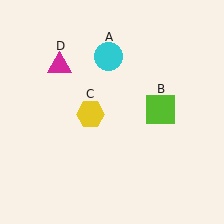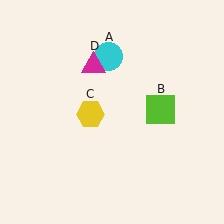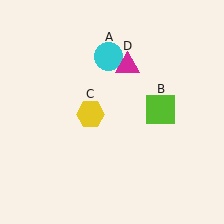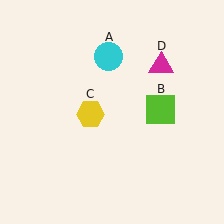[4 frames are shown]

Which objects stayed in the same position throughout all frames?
Cyan circle (object A) and lime square (object B) and yellow hexagon (object C) remained stationary.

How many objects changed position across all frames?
1 object changed position: magenta triangle (object D).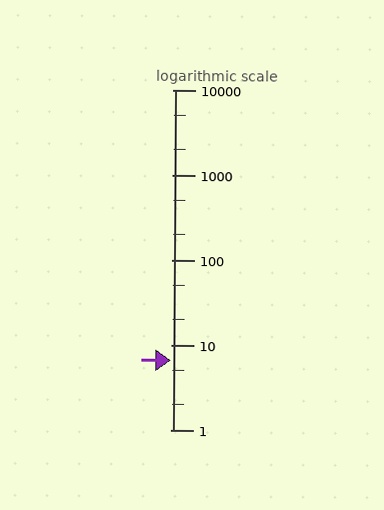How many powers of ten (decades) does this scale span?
The scale spans 4 decades, from 1 to 10000.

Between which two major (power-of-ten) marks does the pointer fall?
The pointer is between 1 and 10.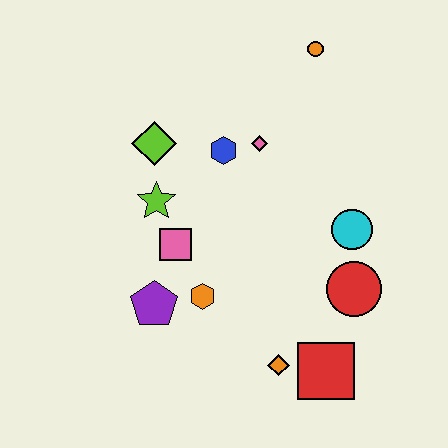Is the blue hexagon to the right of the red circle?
No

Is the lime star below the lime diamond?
Yes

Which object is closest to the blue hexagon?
The pink diamond is closest to the blue hexagon.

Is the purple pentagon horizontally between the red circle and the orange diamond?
No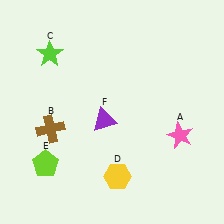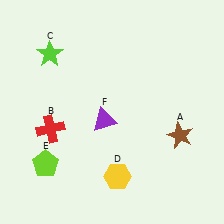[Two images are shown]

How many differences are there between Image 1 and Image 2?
There are 2 differences between the two images.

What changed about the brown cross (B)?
In Image 1, B is brown. In Image 2, it changed to red.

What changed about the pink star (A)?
In Image 1, A is pink. In Image 2, it changed to brown.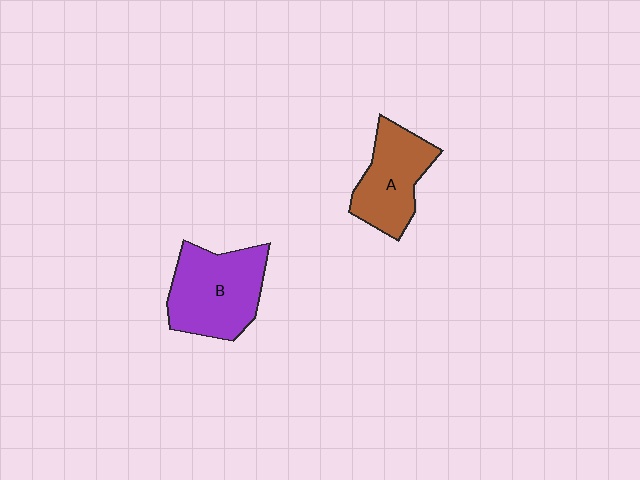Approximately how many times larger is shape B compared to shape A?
Approximately 1.3 times.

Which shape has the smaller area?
Shape A (brown).